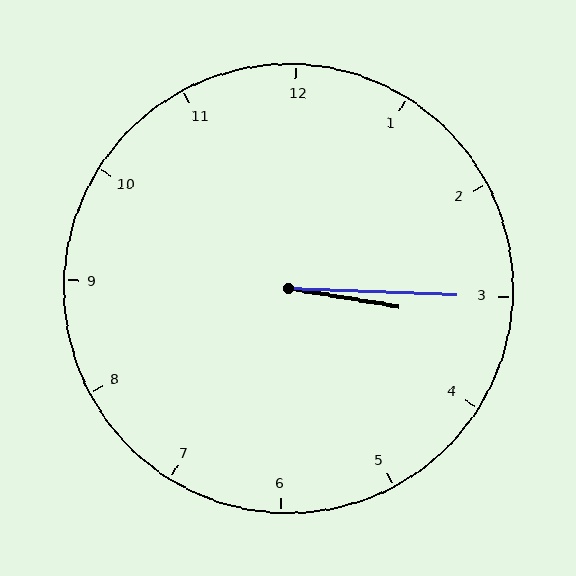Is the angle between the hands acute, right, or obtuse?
It is acute.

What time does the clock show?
3:15.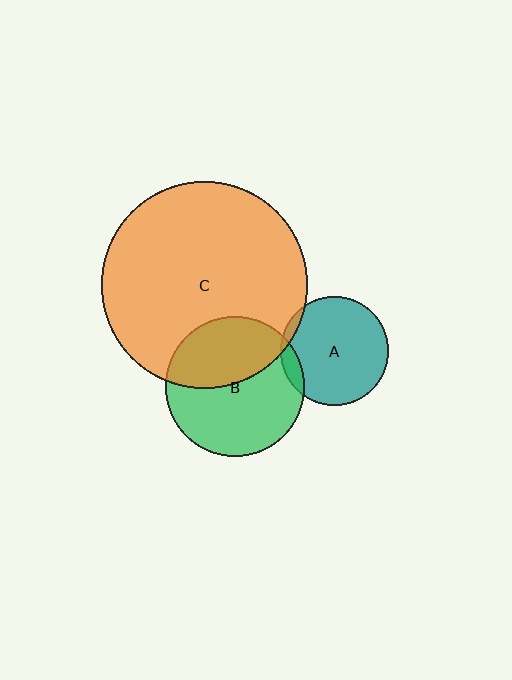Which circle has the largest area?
Circle C (orange).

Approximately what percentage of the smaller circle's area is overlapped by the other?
Approximately 10%.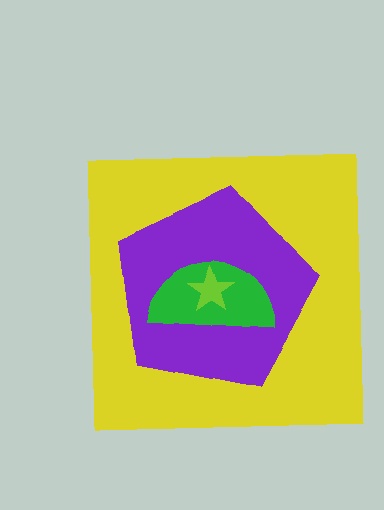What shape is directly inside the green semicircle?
The lime star.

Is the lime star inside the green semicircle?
Yes.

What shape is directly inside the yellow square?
The purple pentagon.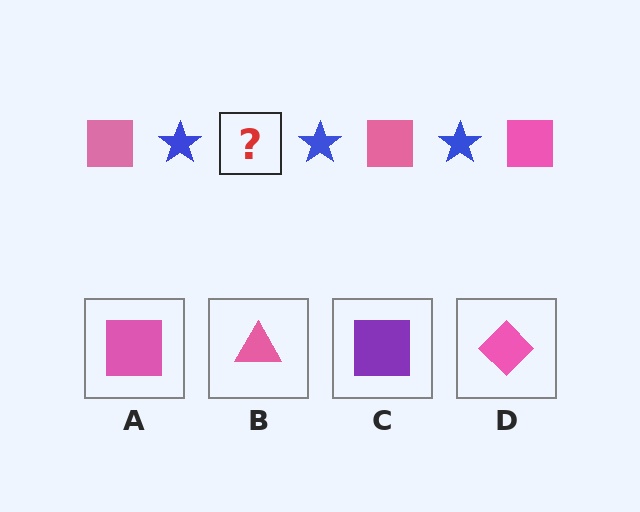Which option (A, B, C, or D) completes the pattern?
A.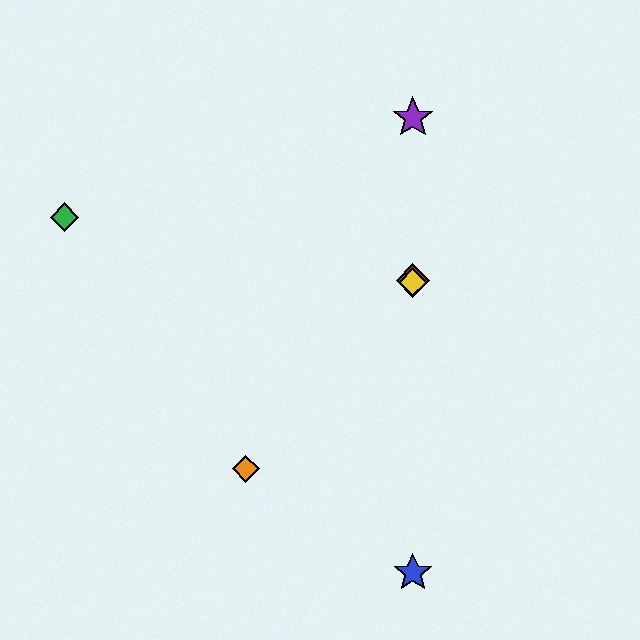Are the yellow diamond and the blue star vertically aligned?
Yes, both are at x≈413.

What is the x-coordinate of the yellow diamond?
The yellow diamond is at x≈413.